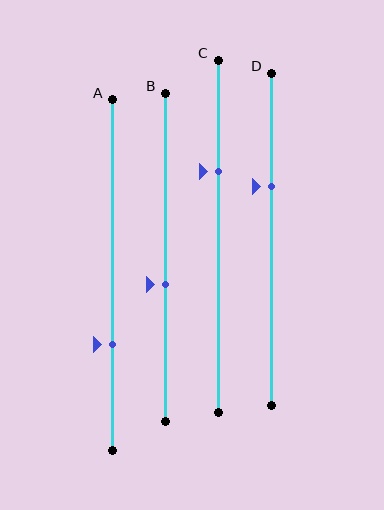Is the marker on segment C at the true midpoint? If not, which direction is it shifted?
No, the marker on segment C is shifted upward by about 18% of the segment length.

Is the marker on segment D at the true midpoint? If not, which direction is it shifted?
No, the marker on segment D is shifted upward by about 16% of the segment length.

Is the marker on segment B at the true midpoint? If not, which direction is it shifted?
No, the marker on segment B is shifted downward by about 8% of the segment length.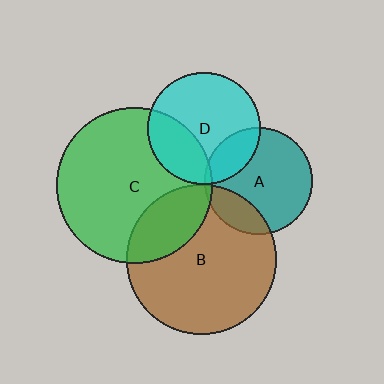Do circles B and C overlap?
Yes.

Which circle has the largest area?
Circle C (green).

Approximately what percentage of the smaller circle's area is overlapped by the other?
Approximately 25%.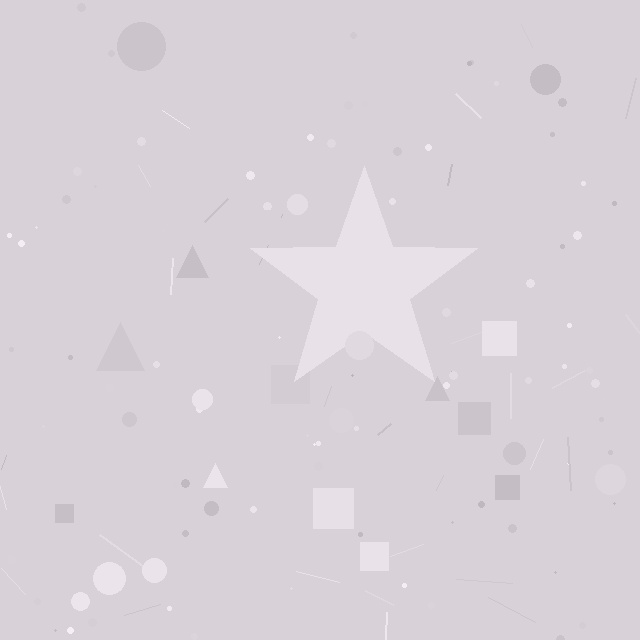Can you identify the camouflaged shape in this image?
The camouflaged shape is a star.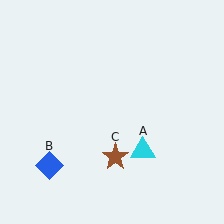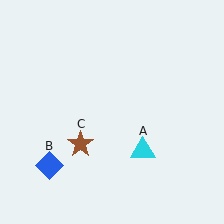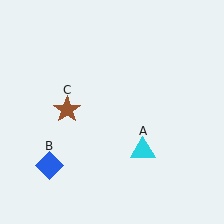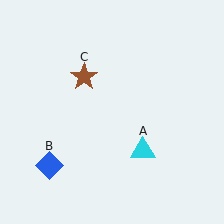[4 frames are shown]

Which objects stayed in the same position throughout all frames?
Cyan triangle (object A) and blue diamond (object B) remained stationary.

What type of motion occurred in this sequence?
The brown star (object C) rotated clockwise around the center of the scene.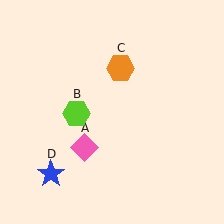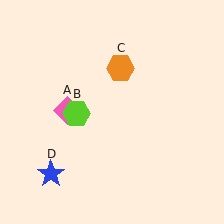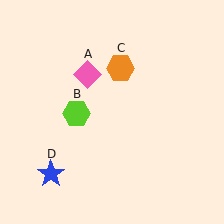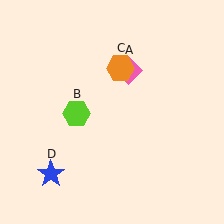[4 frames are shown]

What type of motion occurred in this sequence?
The pink diamond (object A) rotated clockwise around the center of the scene.